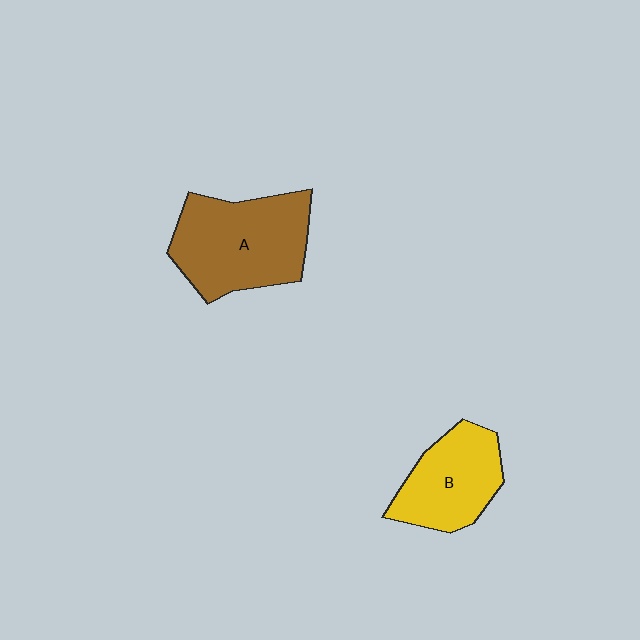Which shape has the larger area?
Shape A (brown).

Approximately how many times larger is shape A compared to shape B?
Approximately 1.4 times.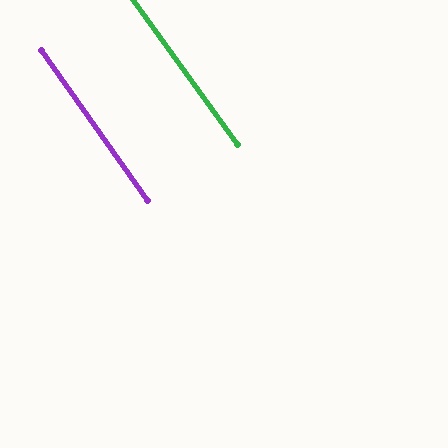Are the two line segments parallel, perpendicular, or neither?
Parallel — their directions differ by only 0.3°.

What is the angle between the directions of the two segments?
Approximately 0 degrees.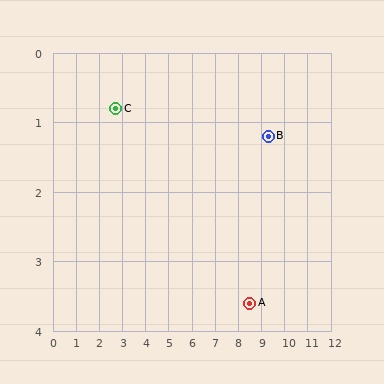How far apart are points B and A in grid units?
Points B and A are about 2.5 grid units apart.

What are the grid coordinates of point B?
Point B is at approximately (9.3, 1.2).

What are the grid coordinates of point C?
Point C is at approximately (2.7, 0.8).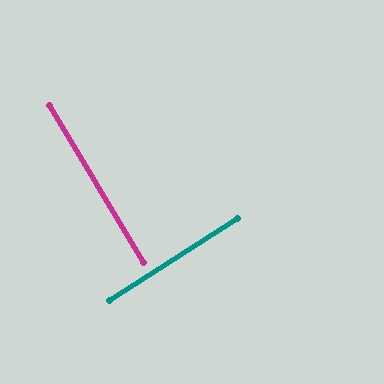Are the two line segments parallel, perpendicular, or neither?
Perpendicular — they meet at approximately 88°.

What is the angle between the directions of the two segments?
Approximately 88 degrees.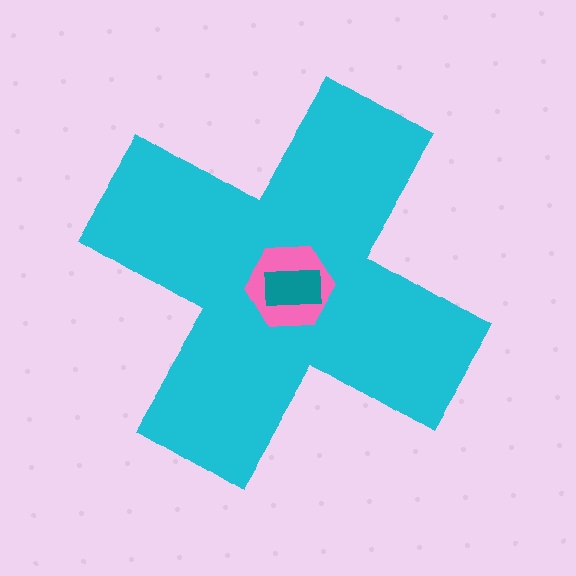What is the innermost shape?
The teal rectangle.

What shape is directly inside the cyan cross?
The pink hexagon.